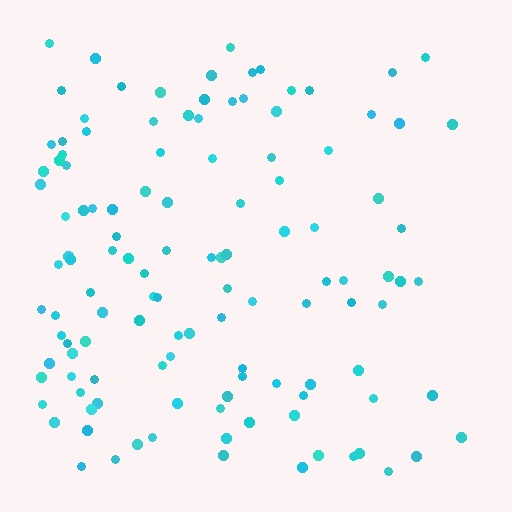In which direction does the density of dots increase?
From right to left, with the left side densest.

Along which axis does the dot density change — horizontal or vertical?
Horizontal.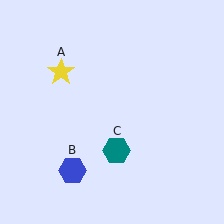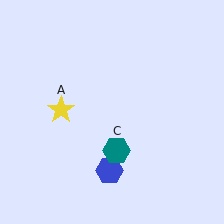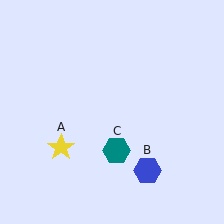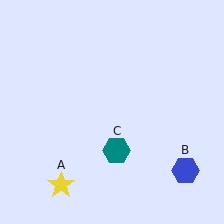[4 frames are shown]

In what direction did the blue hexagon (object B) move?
The blue hexagon (object B) moved right.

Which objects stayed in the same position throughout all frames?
Teal hexagon (object C) remained stationary.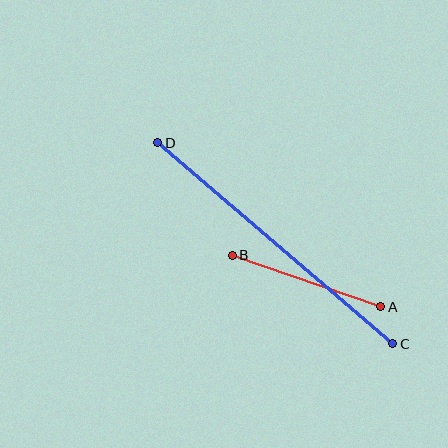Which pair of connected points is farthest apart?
Points C and D are farthest apart.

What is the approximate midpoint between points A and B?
The midpoint is at approximately (306, 281) pixels.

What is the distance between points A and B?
The distance is approximately 157 pixels.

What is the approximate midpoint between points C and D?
The midpoint is at approximately (275, 243) pixels.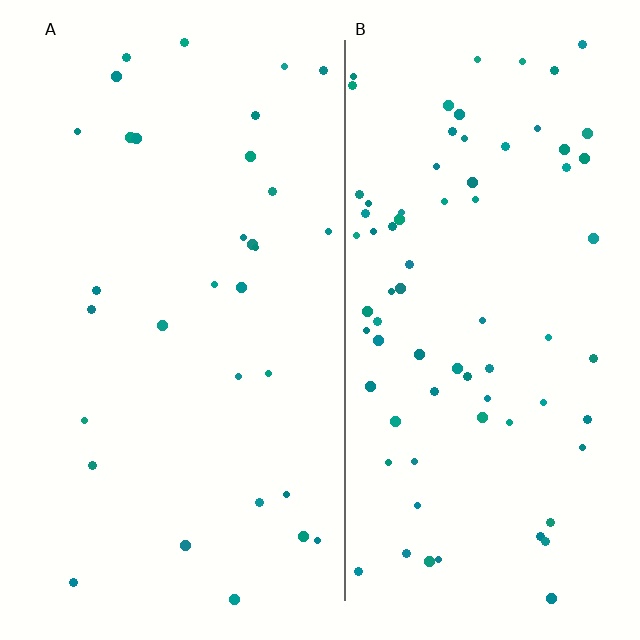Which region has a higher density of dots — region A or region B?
B (the right).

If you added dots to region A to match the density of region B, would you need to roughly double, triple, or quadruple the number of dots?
Approximately double.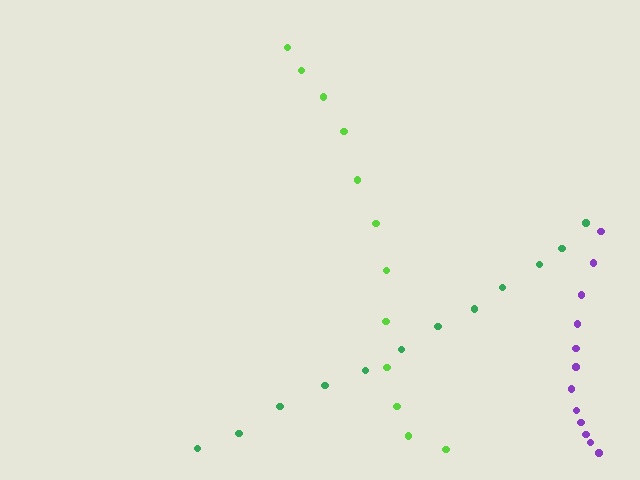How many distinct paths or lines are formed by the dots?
There are 3 distinct paths.